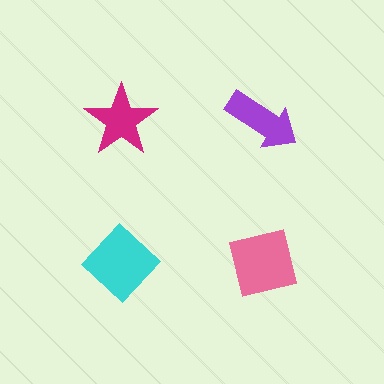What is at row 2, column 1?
A cyan diamond.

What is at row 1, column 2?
A purple arrow.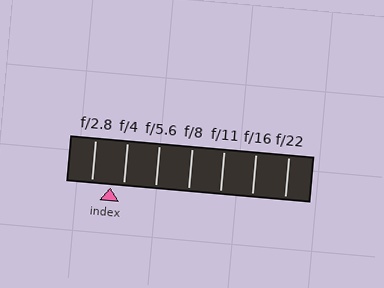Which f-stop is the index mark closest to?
The index mark is closest to f/4.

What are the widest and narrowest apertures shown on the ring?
The widest aperture shown is f/2.8 and the narrowest is f/22.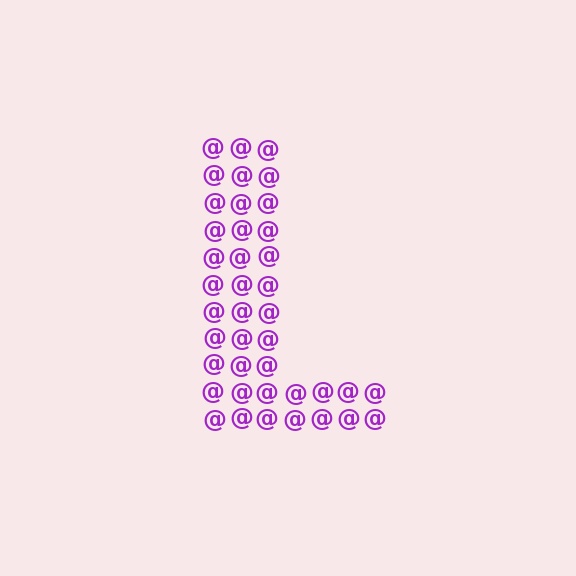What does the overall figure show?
The overall figure shows the letter L.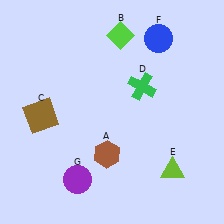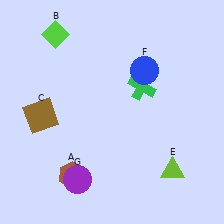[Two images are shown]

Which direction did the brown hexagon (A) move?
The brown hexagon (A) moved left.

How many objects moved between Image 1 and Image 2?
3 objects moved between the two images.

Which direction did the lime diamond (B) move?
The lime diamond (B) moved left.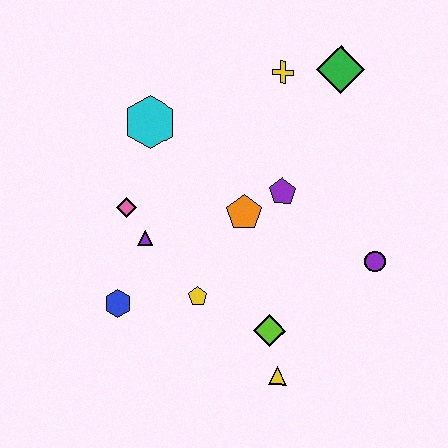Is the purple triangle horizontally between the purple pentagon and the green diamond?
No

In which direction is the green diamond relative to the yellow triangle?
The green diamond is above the yellow triangle.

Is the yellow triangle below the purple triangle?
Yes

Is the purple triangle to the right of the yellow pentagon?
No